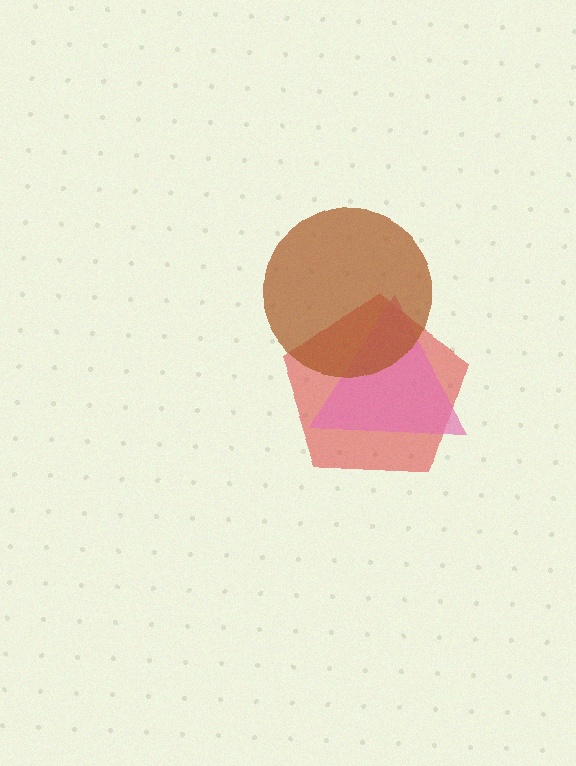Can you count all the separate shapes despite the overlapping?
Yes, there are 3 separate shapes.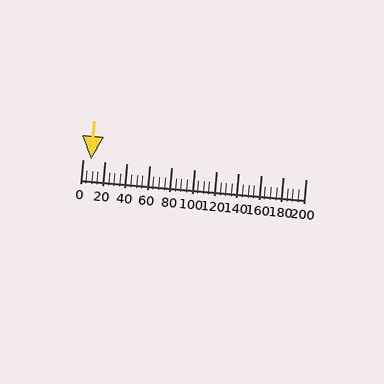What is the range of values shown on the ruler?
The ruler shows values from 0 to 200.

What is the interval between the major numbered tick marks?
The major tick marks are spaced 20 units apart.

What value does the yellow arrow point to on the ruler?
The yellow arrow points to approximately 8.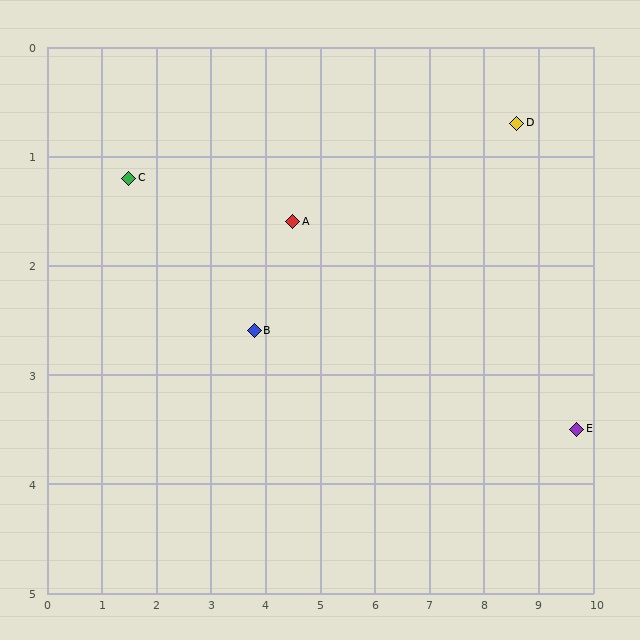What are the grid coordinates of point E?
Point E is at approximately (9.7, 3.5).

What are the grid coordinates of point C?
Point C is at approximately (1.5, 1.2).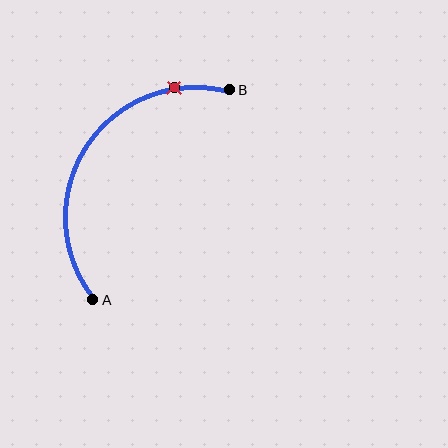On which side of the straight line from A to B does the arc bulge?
The arc bulges to the left of the straight line connecting A and B.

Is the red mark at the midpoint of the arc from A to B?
No. The red mark lies on the arc but is closer to endpoint B. The arc midpoint would be at the point on the curve equidistant along the arc from both A and B.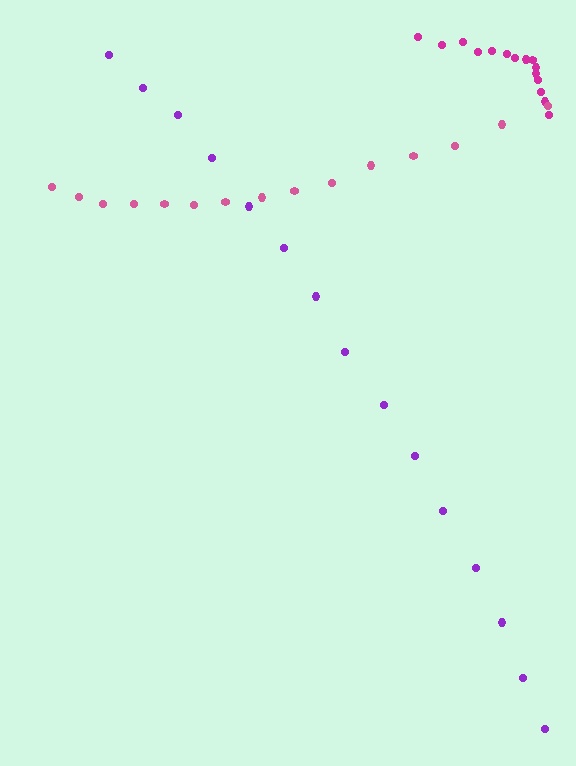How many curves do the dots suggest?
There are 3 distinct paths.